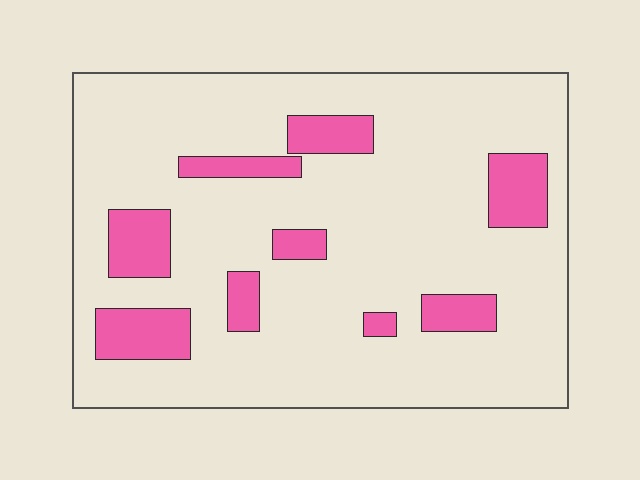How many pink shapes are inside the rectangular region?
9.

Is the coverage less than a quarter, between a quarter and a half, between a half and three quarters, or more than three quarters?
Less than a quarter.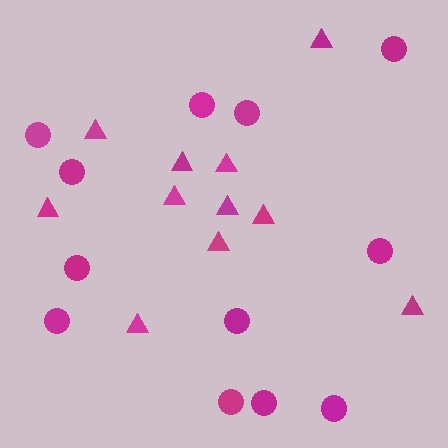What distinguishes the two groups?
There are 2 groups: one group of circles (12) and one group of triangles (11).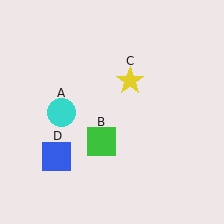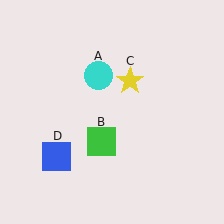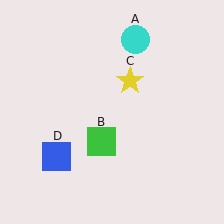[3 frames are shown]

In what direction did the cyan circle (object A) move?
The cyan circle (object A) moved up and to the right.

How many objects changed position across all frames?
1 object changed position: cyan circle (object A).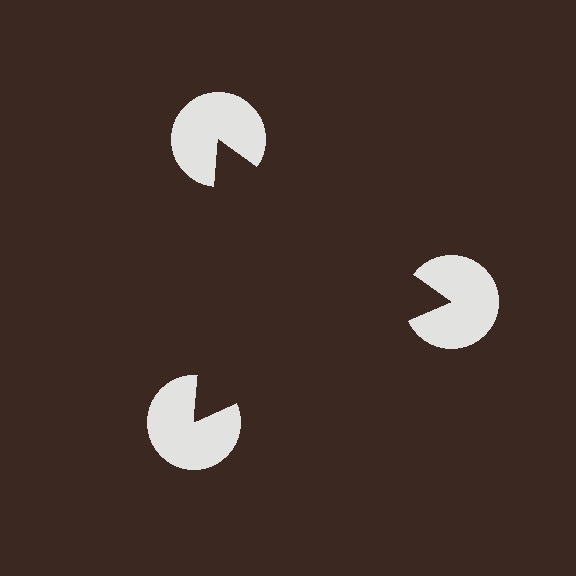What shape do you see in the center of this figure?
An illusory triangle — its edges are inferred from the aligned wedge cuts in the pac-man discs, not physically drawn.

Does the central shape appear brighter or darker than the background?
It typically appears slightly darker than the background, even though no actual brightness change is drawn.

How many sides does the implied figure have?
3 sides.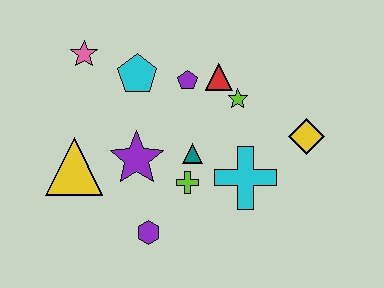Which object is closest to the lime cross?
The teal triangle is closest to the lime cross.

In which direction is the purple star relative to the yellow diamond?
The purple star is to the left of the yellow diamond.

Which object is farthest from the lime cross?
The pink star is farthest from the lime cross.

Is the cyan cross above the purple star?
No